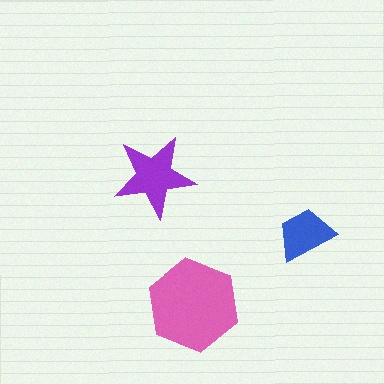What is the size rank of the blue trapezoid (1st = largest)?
3rd.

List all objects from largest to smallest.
The pink hexagon, the purple star, the blue trapezoid.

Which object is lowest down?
The pink hexagon is bottommost.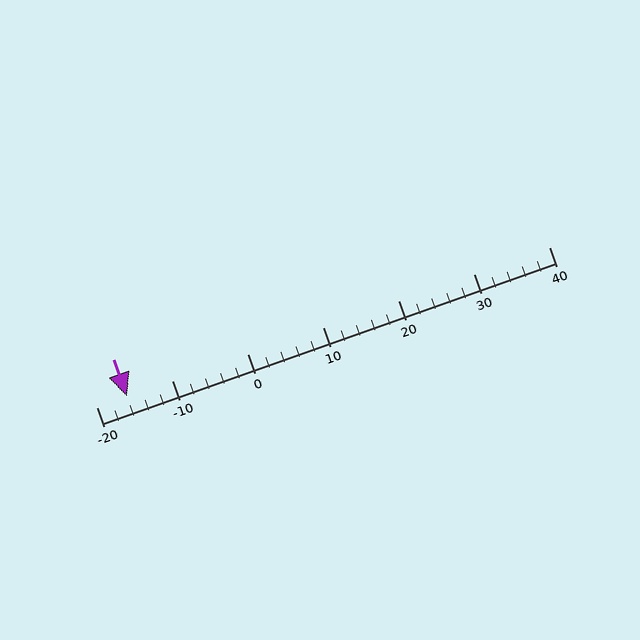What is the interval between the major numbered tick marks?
The major tick marks are spaced 10 units apart.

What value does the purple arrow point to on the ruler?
The purple arrow points to approximately -16.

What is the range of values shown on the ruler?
The ruler shows values from -20 to 40.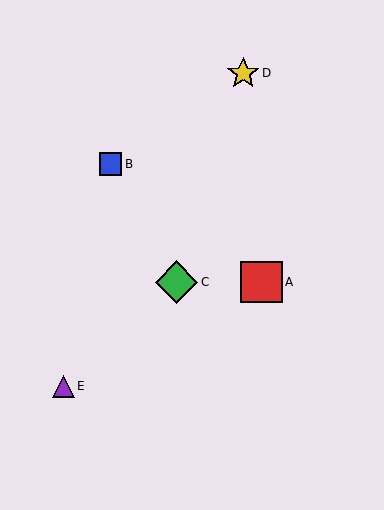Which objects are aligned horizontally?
Objects A, C are aligned horizontally.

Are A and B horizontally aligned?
No, A is at y≈282 and B is at y≈164.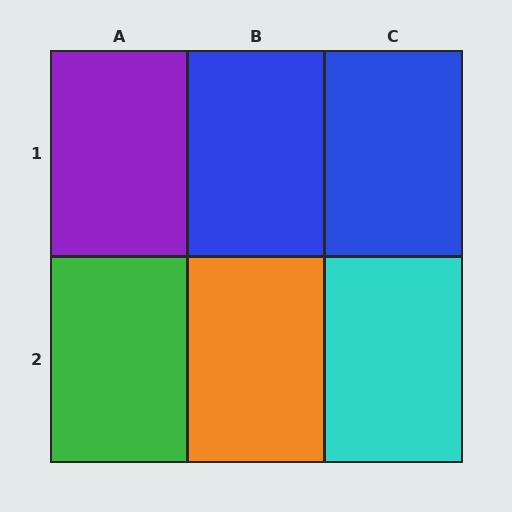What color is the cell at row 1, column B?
Blue.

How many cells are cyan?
1 cell is cyan.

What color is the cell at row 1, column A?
Purple.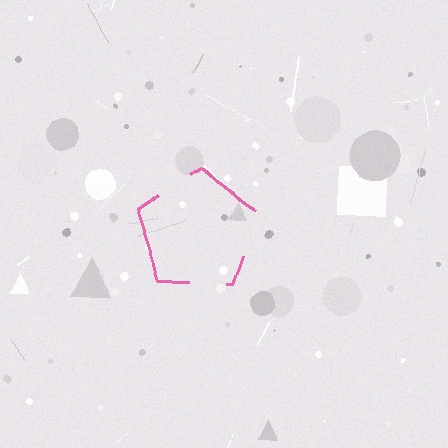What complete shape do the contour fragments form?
The contour fragments form a pentagon.